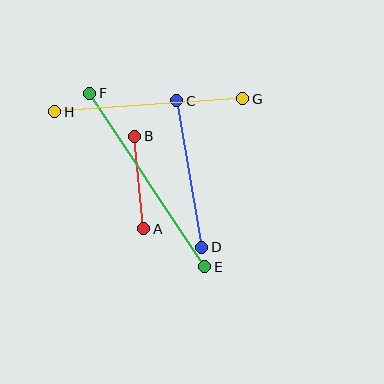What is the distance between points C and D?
The distance is approximately 148 pixels.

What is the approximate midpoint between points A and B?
The midpoint is at approximately (139, 182) pixels.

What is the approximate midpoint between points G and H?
The midpoint is at approximately (149, 105) pixels.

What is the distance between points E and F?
The distance is approximately 208 pixels.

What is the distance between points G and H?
The distance is approximately 188 pixels.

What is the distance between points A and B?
The distance is approximately 93 pixels.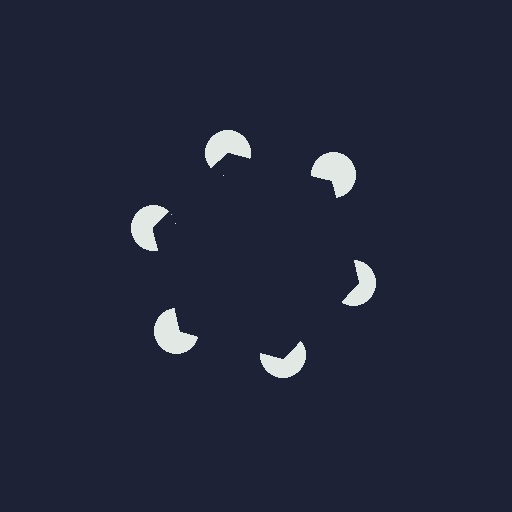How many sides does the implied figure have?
6 sides.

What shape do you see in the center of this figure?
An illusory hexagon — its edges are inferred from the aligned wedge cuts in the pac-man discs, not physically drawn.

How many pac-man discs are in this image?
There are 6 — one at each vertex of the illusory hexagon.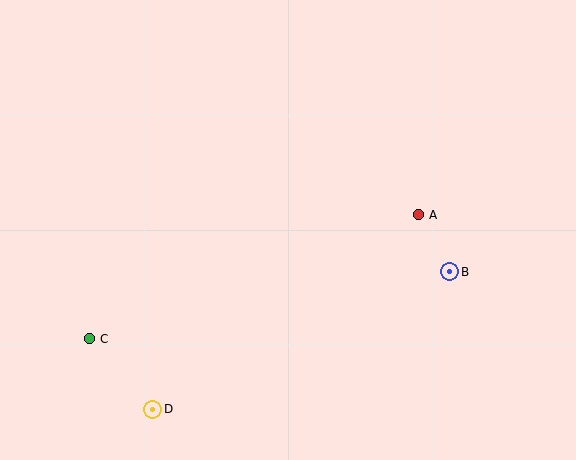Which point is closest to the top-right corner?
Point A is closest to the top-right corner.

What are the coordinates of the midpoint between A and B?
The midpoint between A and B is at (434, 243).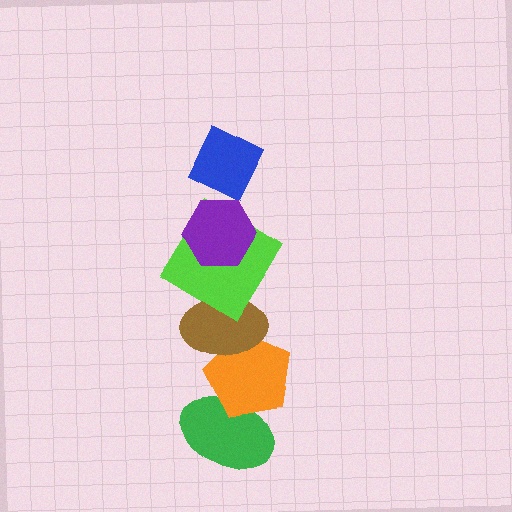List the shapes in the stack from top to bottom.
From top to bottom: the blue diamond, the purple hexagon, the lime diamond, the brown ellipse, the orange pentagon, the green ellipse.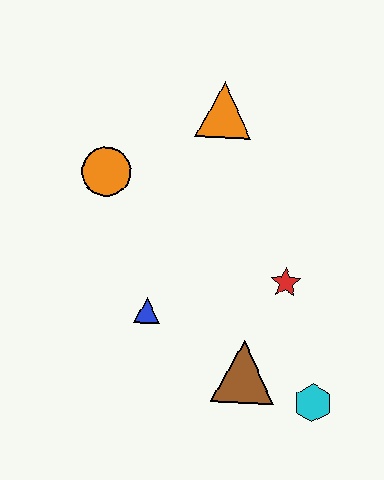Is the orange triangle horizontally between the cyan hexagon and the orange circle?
Yes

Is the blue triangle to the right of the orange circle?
Yes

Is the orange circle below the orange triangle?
Yes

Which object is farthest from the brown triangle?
The orange triangle is farthest from the brown triangle.